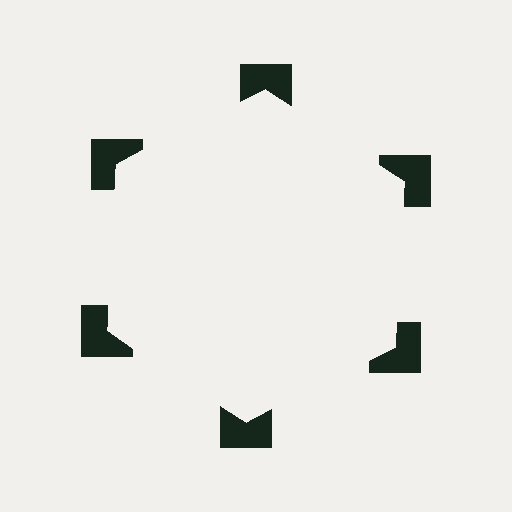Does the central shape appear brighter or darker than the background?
It typically appears slightly brighter than the background, even though no actual brightness change is drawn.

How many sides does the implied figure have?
6 sides.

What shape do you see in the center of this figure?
An illusory hexagon — its edges are inferred from the aligned wedge cuts in the notched squares, not physically drawn.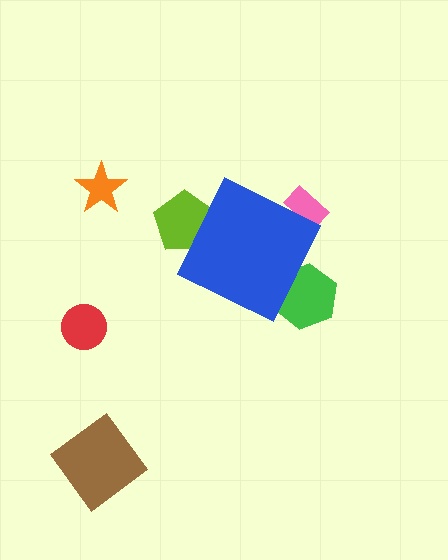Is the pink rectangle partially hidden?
Yes, the pink rectangle is partially hidden behind the blue diamond.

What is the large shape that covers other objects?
A blue diamond.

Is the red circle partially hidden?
No, the red circle is fully visible.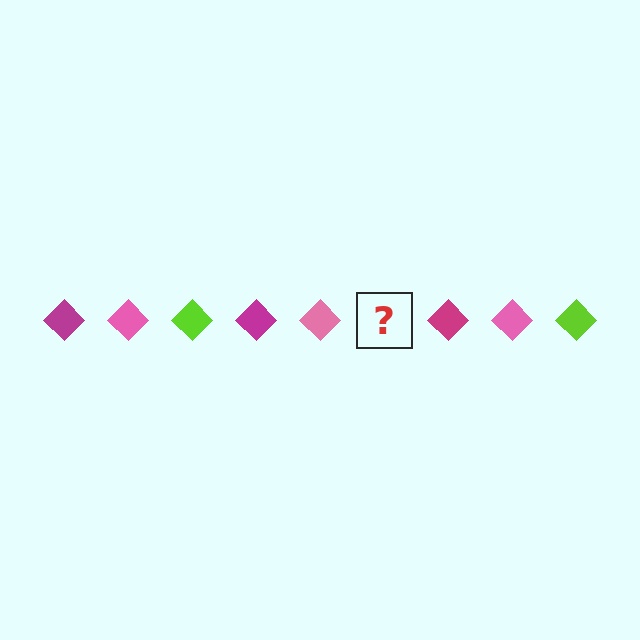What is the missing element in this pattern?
The missing element is a lime diamond.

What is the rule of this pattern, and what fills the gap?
The rule is that the pattern cycles through magenta, pink, lime diamonds. The gap should be filled with a lime diamond.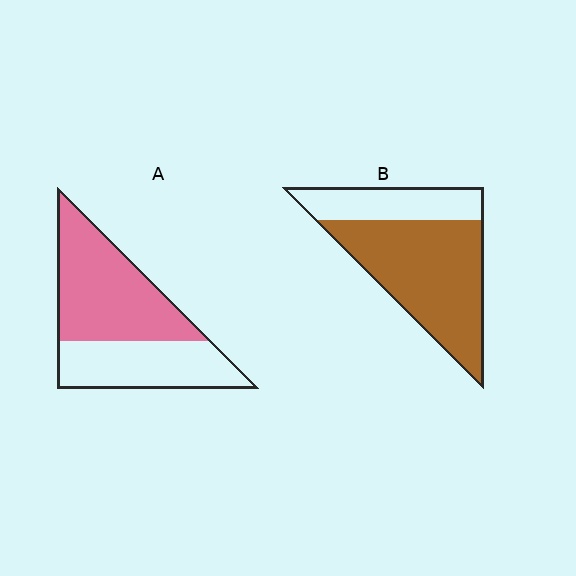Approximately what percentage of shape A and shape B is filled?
A is approximately 60% and B is approximately 70%.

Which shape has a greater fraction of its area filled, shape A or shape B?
Shape B.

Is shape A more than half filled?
Yes.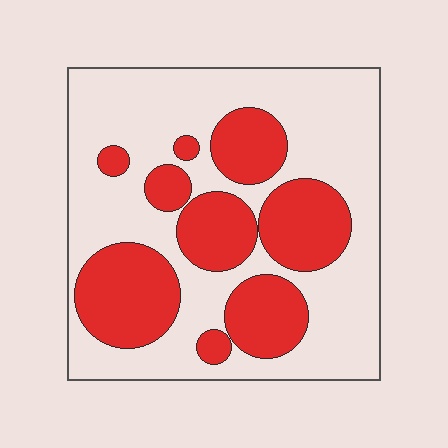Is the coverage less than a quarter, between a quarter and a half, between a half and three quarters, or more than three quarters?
Between a quarter and a half.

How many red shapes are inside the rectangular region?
9.